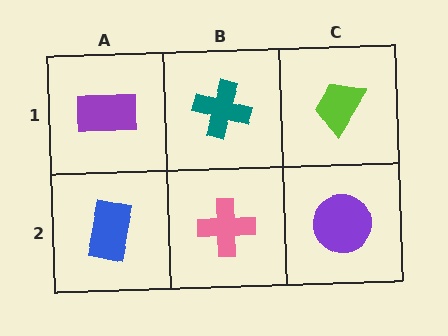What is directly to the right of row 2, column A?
A pink cross.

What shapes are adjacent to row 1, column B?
A pink cross (row 2, column B), a purple rectangle (row 1, column A), a lime trapezoid (row 1, column C).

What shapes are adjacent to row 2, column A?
A purple rectangle (row 1, column A), a pink cross (row 2, column B).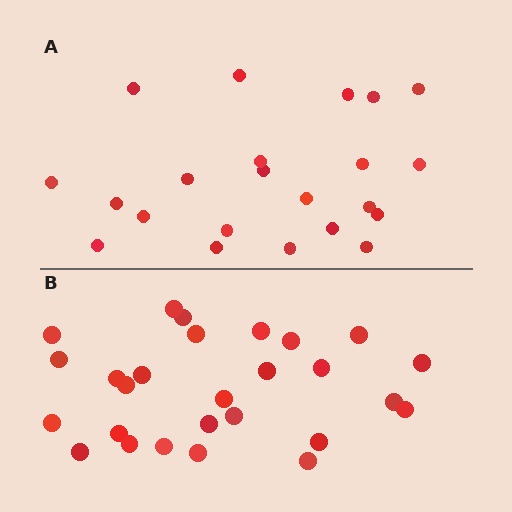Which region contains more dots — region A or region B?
Region B (the bottom region) has more dots.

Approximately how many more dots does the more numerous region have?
Region B has about 5 more dots than region A.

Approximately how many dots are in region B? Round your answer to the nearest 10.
About 30 dots. (The exact count is 27, which rounds to 30.)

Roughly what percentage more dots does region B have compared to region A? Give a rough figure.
About 25% more.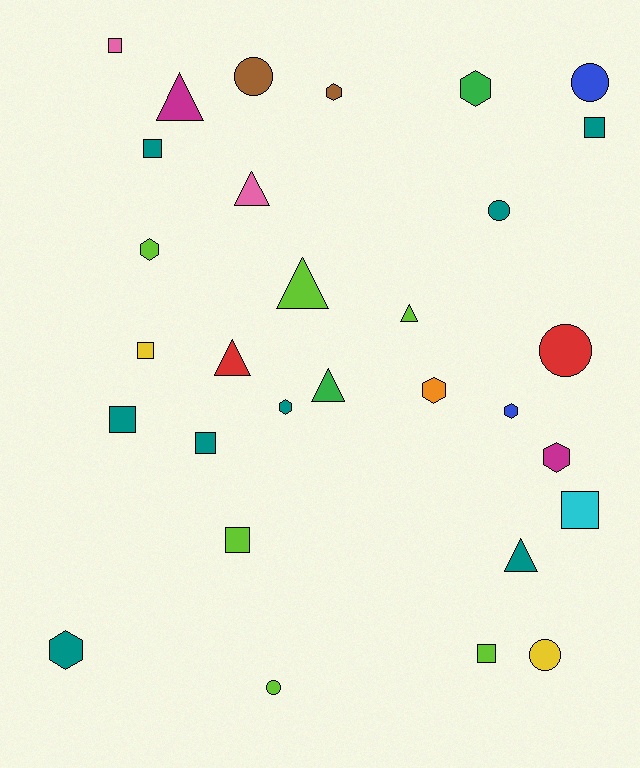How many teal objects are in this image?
There are 8 teal objects.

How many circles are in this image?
There are 6 circles.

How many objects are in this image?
There are 30 objects.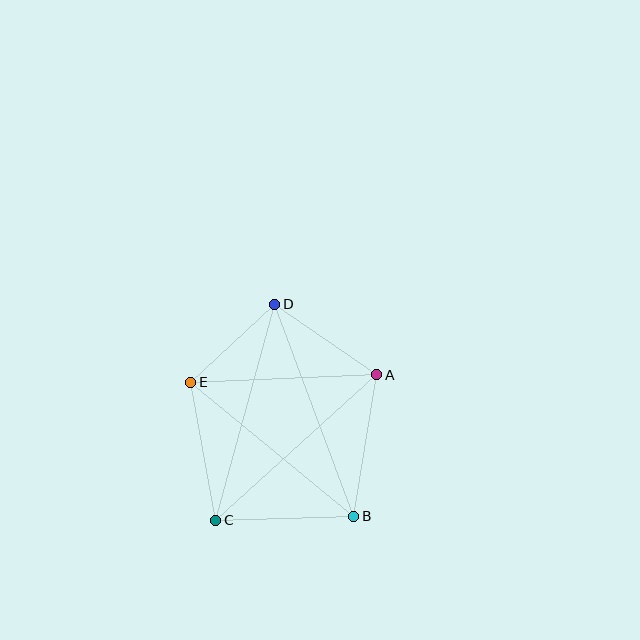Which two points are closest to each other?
Points D and E are closest to each other.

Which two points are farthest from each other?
Points B and D are farthest from each other.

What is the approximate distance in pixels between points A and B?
The distance between A and B is approximately 143 pixels.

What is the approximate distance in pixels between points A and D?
The distance between A and D is approximately 124 pixels.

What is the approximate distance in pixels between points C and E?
The distance between C and E is approximately 140 pixels.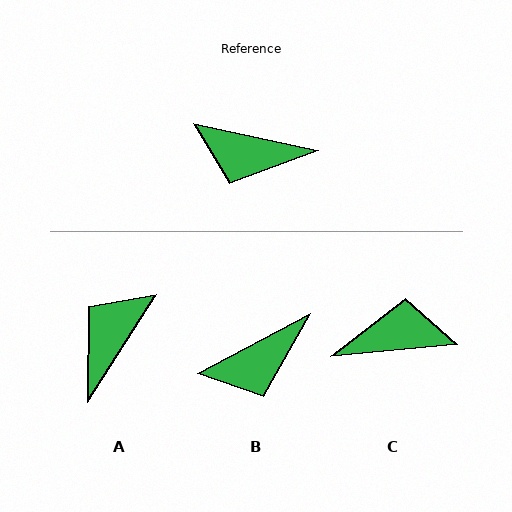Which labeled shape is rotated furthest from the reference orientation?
C, about 162 degrees away.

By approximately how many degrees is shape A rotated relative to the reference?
Approximately 110 degrees clockwise.